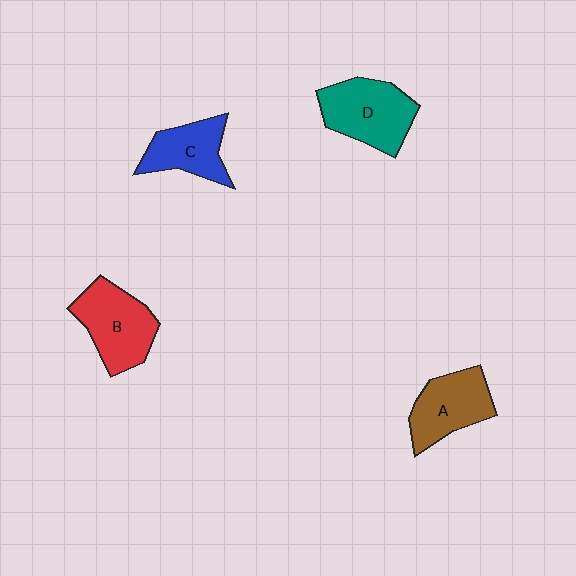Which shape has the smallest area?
Shape C (blue).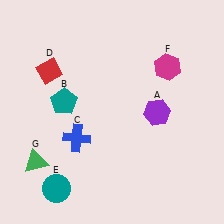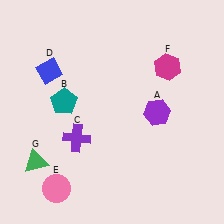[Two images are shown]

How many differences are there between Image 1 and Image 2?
There are 3 differences between the two images.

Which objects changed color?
C changed from blue to purple. D changed from red to blue. E changed from teal to pink.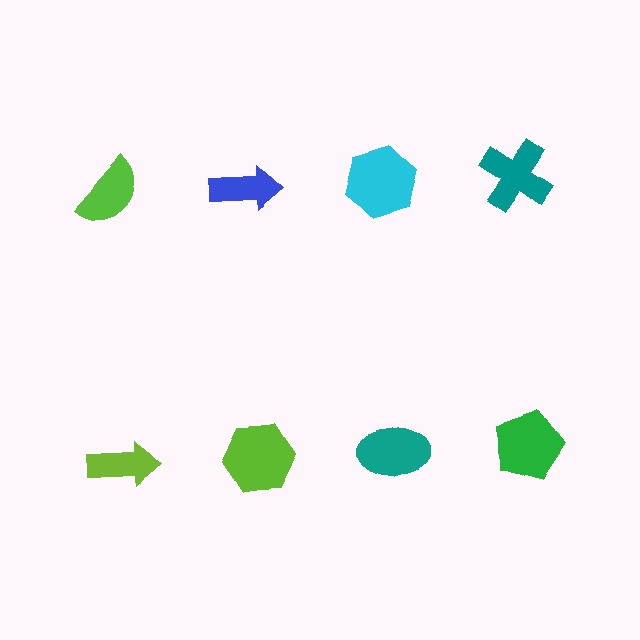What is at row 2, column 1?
A lime arrow.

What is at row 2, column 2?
A lime hexagon.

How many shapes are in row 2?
4 shapes.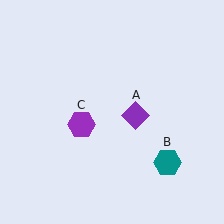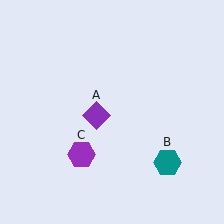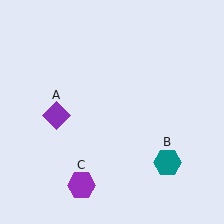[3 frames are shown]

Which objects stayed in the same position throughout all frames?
Teal hexagon (object B) remained stationary.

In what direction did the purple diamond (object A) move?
The purple diamond (object A) moved left.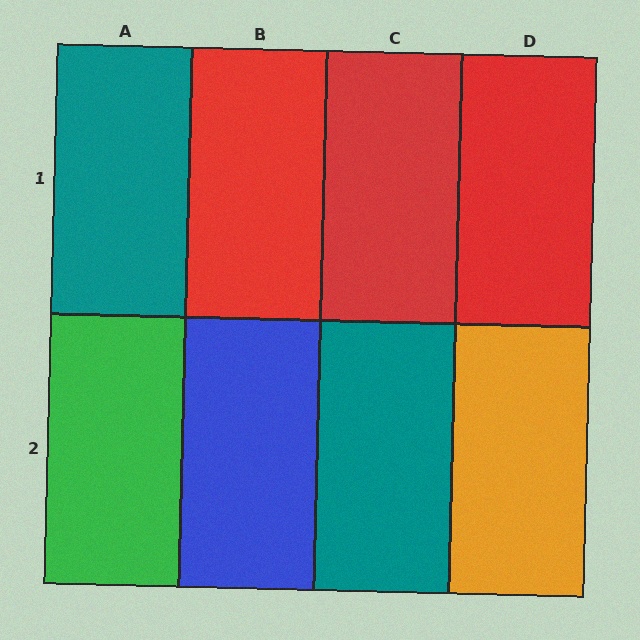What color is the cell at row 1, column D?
Red.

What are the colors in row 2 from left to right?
Green, blue, teal, orange.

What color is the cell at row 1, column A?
Teal.